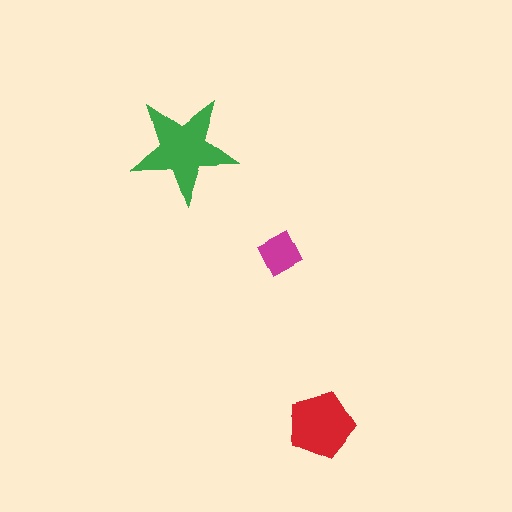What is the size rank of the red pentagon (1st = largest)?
2nd.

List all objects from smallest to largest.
The magenta diamond, the red pentagon, the green star.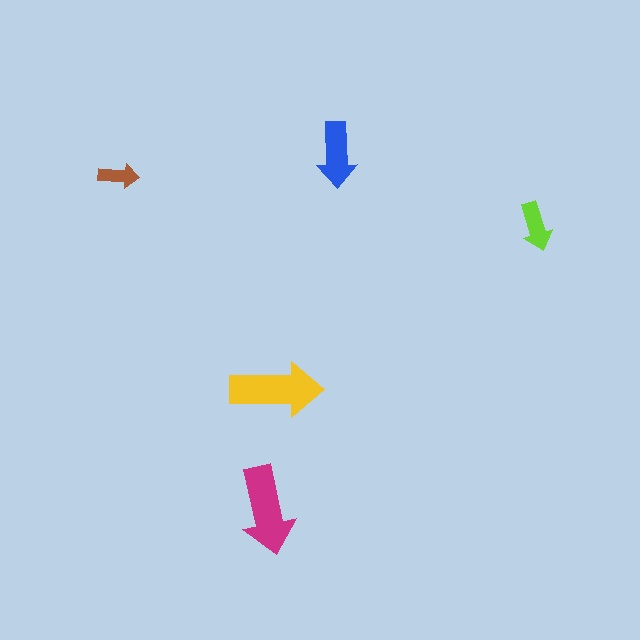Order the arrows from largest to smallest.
the yellow one, the magenta one, the blue one, the lime one, the brown one.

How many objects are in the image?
There are 5 objects in the image.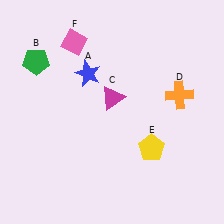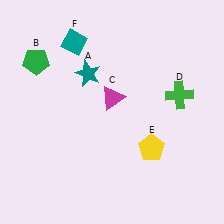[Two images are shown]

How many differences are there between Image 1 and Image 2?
There are 3 differences between the two images.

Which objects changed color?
A changed from blue to teal. D changed from orange to green. F changed from pink to teal.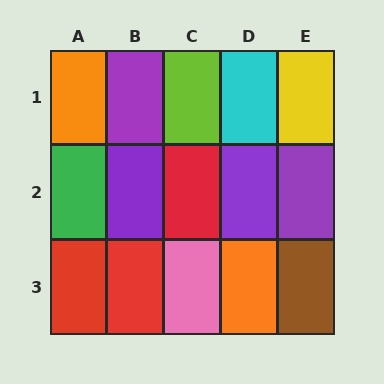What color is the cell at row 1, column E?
Yellow.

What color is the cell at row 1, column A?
Orange.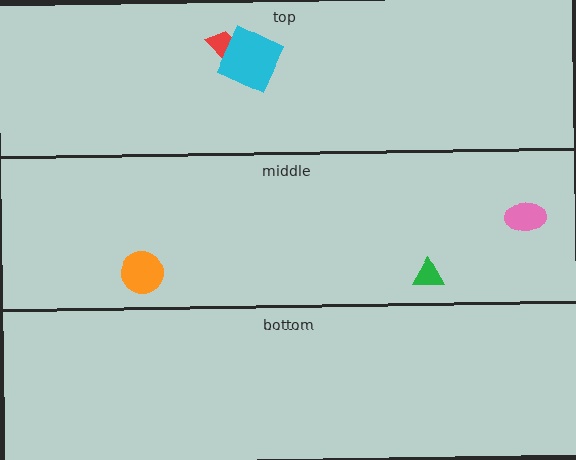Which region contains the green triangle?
The middle region.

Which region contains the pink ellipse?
The middle region.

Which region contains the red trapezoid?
The top region.